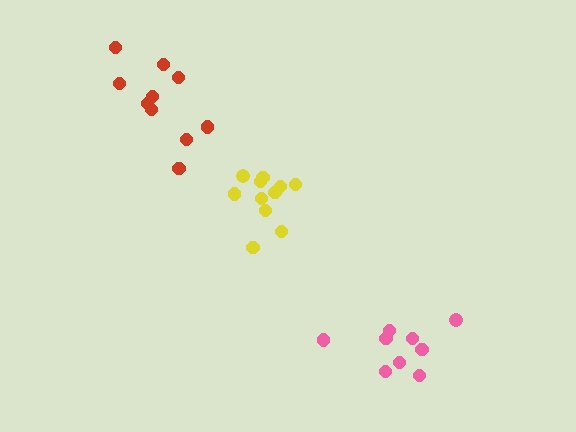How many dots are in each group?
Group 1: 9 dots, Group 2: 11 dots, Group 3: 10 dots (30 total).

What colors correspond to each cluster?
The clusters are colored: pink, yellow, red.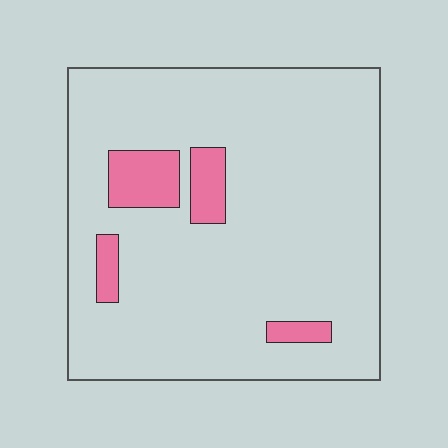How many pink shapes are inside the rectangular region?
4.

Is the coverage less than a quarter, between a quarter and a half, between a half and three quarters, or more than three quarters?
Less than a quarter.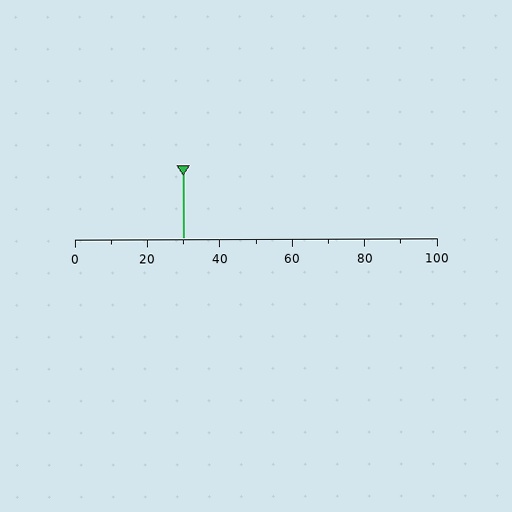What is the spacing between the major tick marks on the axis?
The major ticks are spaced 20 apart.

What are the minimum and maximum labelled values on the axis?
The axis runs from 0 to 100.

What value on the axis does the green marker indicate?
The marker indicates approximately 30.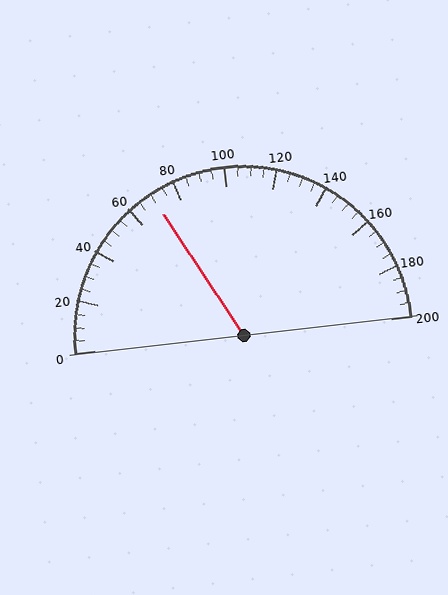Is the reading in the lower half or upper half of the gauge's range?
The reading is in the lower half of the range (0 to 200).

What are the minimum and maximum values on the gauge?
The gauge ranges from 0 to 200.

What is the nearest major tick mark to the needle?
The nearest major tick mark is 80.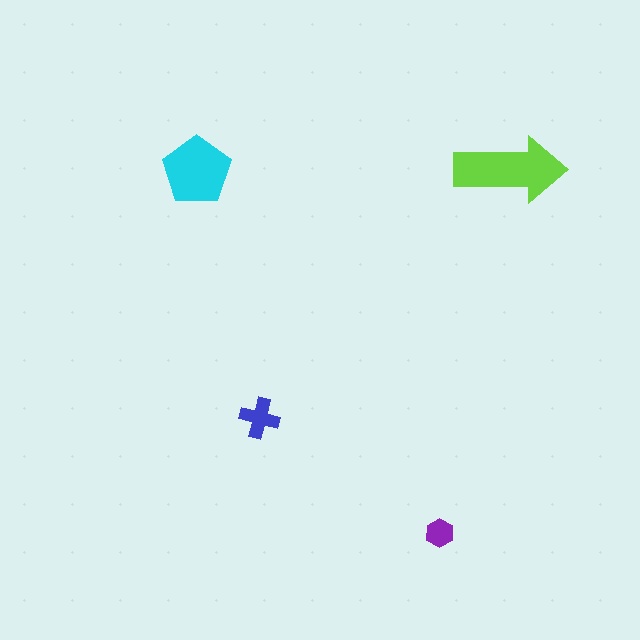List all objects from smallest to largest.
The purple hexagon, the blue cross, the cyan pentagon, the lime arrow.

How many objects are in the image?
There are 4 objects in the image.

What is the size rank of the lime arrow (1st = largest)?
1st.